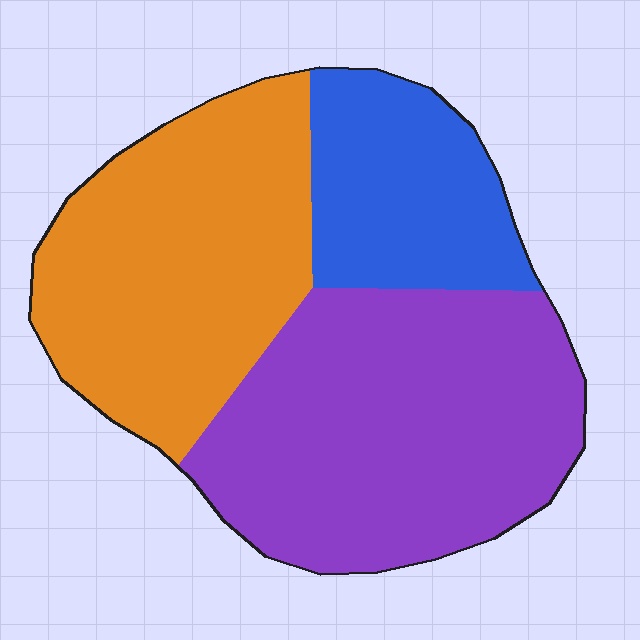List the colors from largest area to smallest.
From largest to smallest: purple, orange, blue.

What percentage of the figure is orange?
Orange covers roughly 35% of the figure.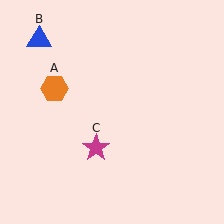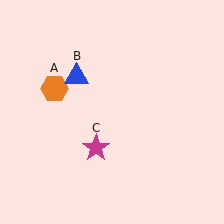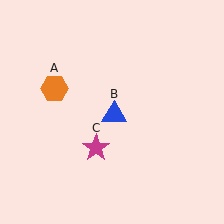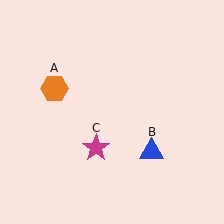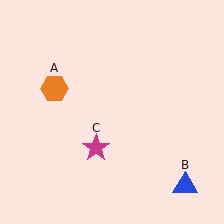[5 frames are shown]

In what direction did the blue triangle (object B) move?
The blue triangle (object B) moved down and to the right.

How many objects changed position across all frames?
1 object changed position: blue triangle (object B).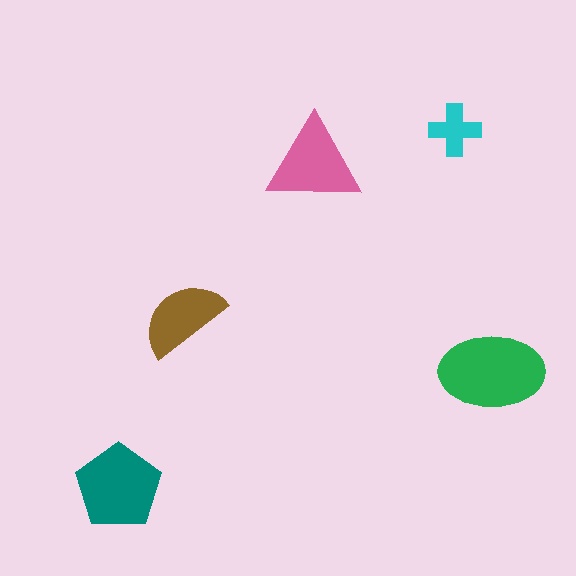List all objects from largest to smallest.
The green ellipse, the teal pentagon, the pink triangle, the brown semicircle, the cyan cross.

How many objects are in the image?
There are 5 objects in the image.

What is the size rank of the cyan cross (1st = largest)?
5th.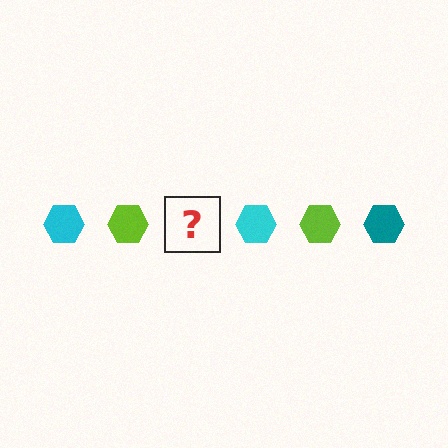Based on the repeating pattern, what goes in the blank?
The blank should be a teal hexagon.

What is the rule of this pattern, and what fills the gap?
The rule is that the pattern cycles through cyan, lime, teal hexagons. The gap should be filled with a teal hexagon.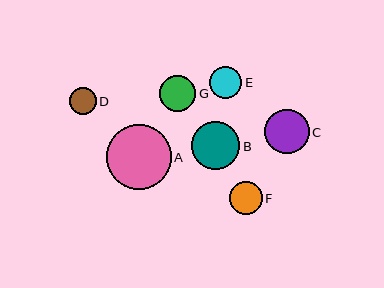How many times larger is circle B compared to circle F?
Circle B is approximately 1.5 times the size of circle F.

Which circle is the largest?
Circle A is the largest with a size of approximately 65 pixels.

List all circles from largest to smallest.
From largest to smallest: A, B, C, G, F, E, D.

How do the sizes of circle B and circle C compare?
Circle B and circle C are approximately the same size.